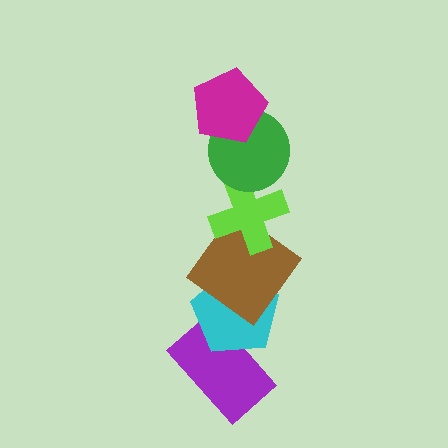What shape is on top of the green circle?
The magenta pentagon is on top of the green circle.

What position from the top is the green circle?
The green circle is 2nd from the top.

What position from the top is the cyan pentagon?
The cyan pentagon is 5th from the top.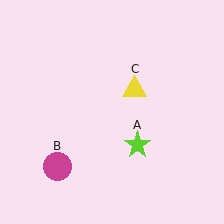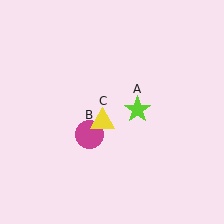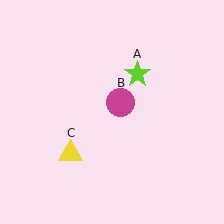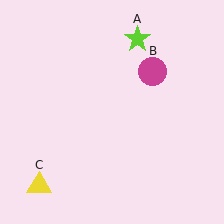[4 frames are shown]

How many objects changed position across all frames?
3 objects changed position: lime star (object A), magenta circle (object B), yellow triangle (object C).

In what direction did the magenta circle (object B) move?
The magenta circle (object B) moved up and to the right.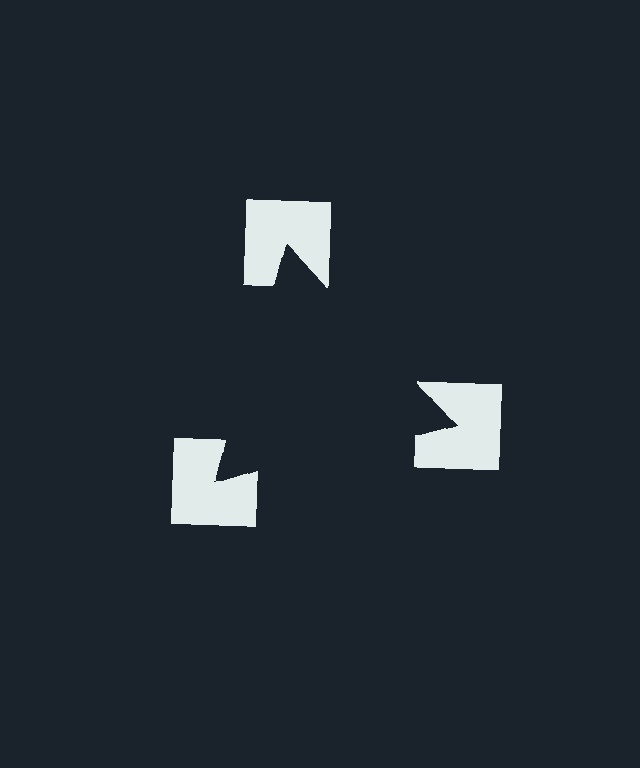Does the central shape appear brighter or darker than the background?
It typically appears slightly darker than the background, even though no actual brightness change is drawn.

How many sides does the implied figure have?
3 sides.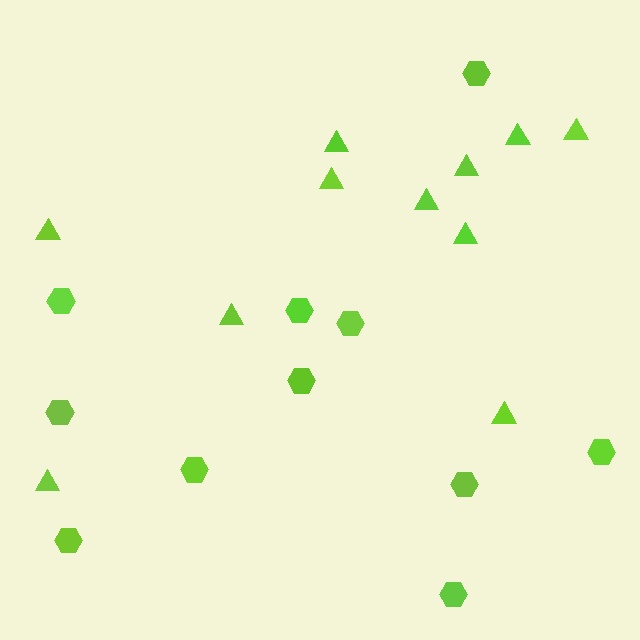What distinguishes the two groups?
There are 2 groups: one group of triangles (11) and one group of hexagons (11).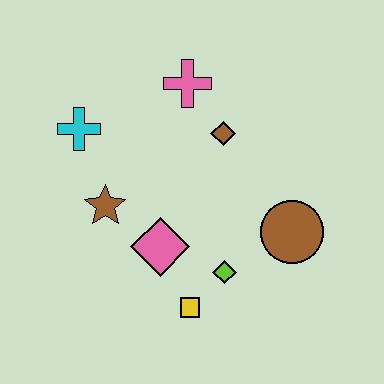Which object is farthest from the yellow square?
The pink cross is farthest from the yellow square.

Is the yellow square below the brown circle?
Yes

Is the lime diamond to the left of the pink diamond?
No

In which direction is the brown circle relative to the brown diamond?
The brown circle is below the brown diamond.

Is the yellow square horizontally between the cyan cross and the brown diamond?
Yes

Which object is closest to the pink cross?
The brown diamond is closest to the pink cross.